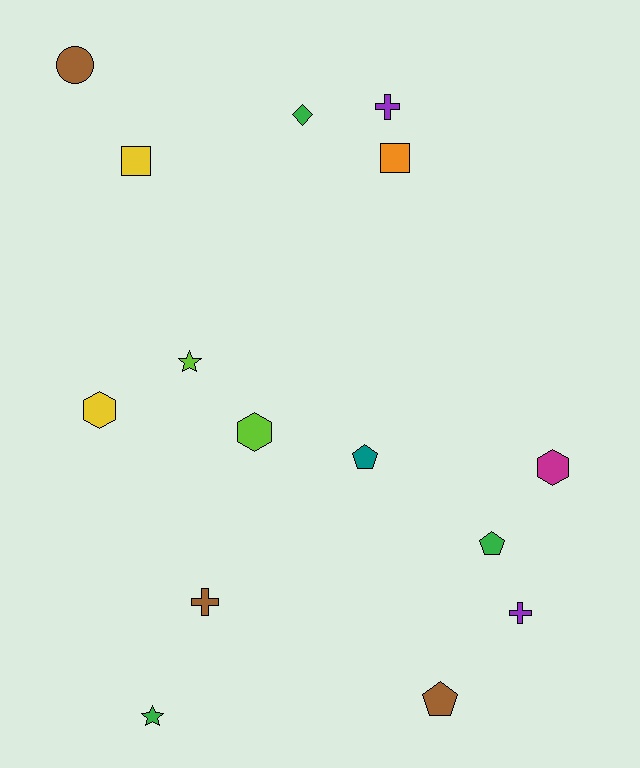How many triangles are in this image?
There are no triangles.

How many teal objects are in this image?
There is 1 teal object.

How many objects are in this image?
There are 15 objects.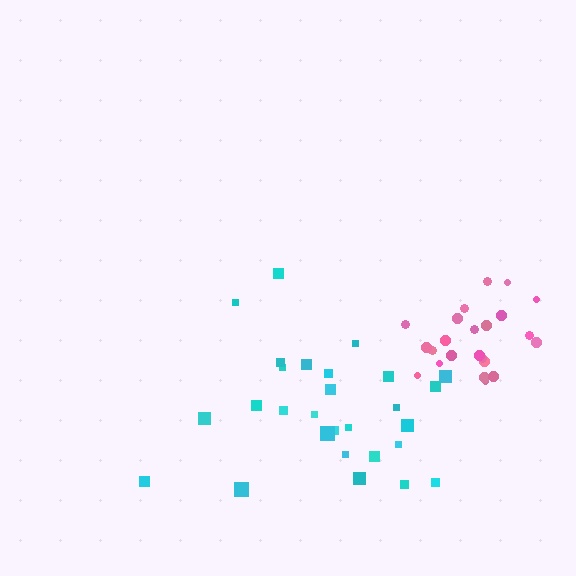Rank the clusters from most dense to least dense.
pink, cyan.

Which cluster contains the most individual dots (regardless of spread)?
Cyan (28).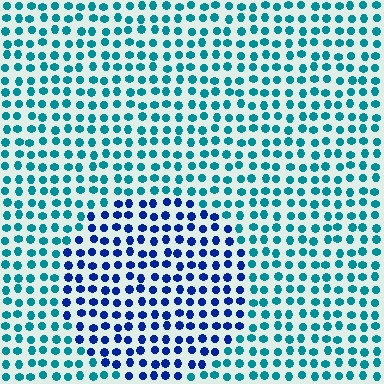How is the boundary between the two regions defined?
The boundary is defined purely by a slight shift in hue (about 43 degrees). Spacing, size, and orientation are identical on both sides.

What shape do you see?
I see a circle.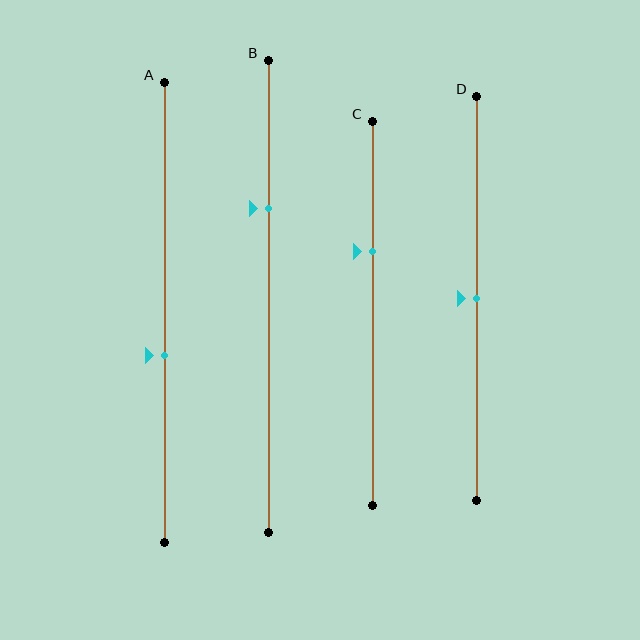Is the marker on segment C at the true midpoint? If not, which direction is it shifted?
No, the marker on segment C is shifted upward by about 16% of the segment length.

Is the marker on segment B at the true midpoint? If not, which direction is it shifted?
No, the marker on segment B is shifted upward by about 19% of the segment length.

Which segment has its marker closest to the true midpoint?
Segment D has its marker closest to the true midpoint.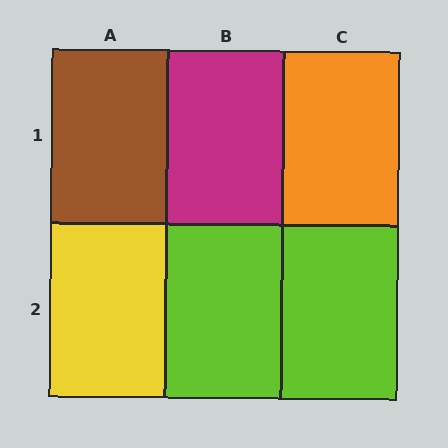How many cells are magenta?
1 cell is magenta.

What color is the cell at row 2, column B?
Lime.